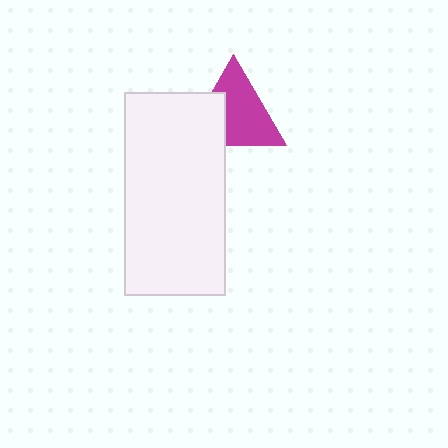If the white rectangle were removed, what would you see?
You would see the complete magenta triangle.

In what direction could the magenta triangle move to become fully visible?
The magenta triangle could move toward the upper-right. That would shift it out from behind the white rectangle entirely.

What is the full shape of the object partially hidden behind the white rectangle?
The partially hidden object is a magenta triangle.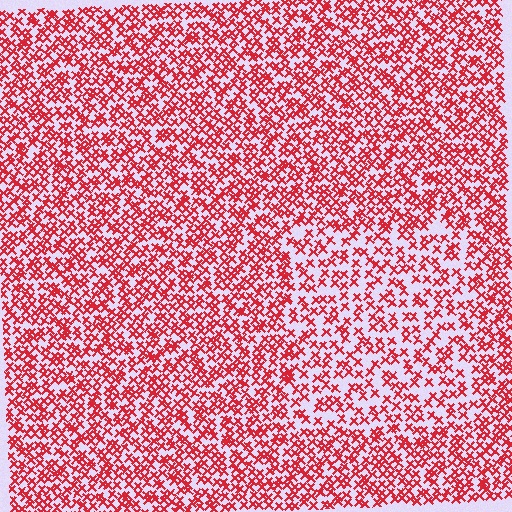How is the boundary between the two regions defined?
The boundary is defined by a change in element density (approximately 1.7x ratio). All elements are the same color, size, and shape.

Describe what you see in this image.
The image contains small red elements arranged at two different densities. A rectangle-shaped region is visible where the elements are less densely packed than the surrounding area.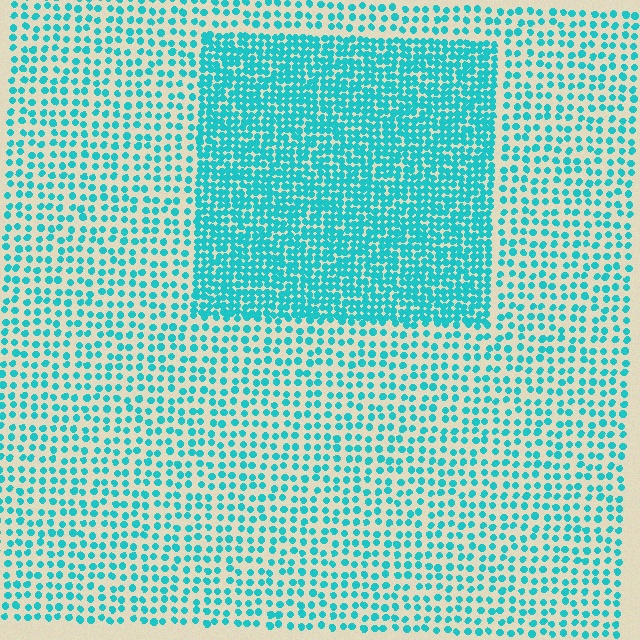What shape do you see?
I see a rectangle.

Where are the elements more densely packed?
The elements are more densely packed inside the rectangle boundary.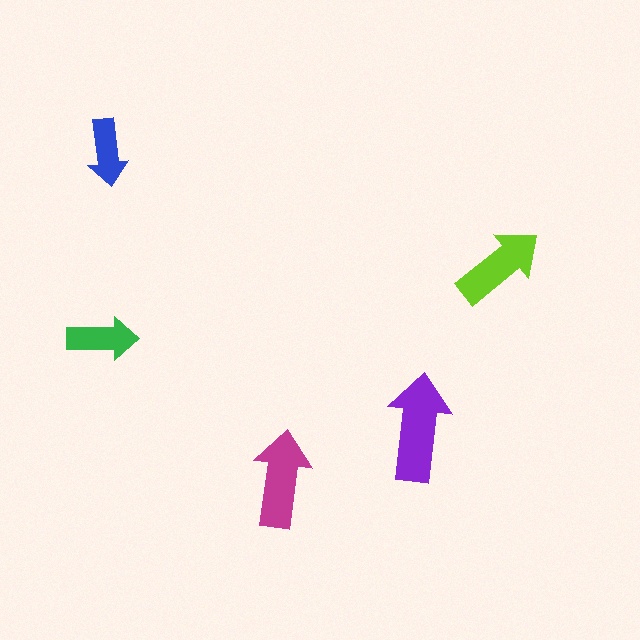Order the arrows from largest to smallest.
the purple one, the magenta one, the lime one, the green one, the blue one.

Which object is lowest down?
The magenta arrow is bottommost.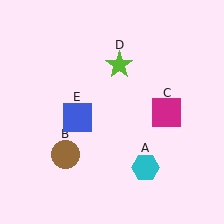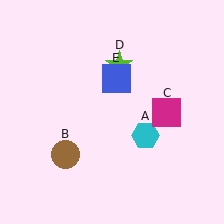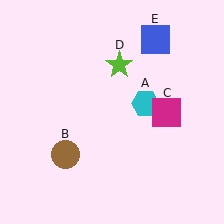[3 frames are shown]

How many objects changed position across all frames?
2 objects changed position: cyan hexagon (object A), blue square (object E).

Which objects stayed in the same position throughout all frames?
Brown circle (object B) and magenta square (object C) and lime star (object D) remained stationary.